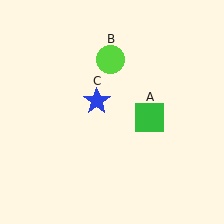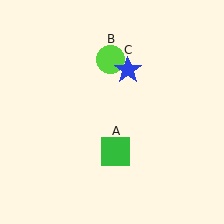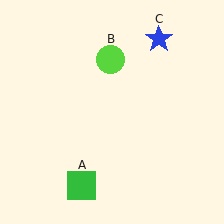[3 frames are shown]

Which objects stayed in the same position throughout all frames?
Lime circle (object B) remained stationary.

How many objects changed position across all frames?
2 objects changed position: green square (object A), blue star (object C).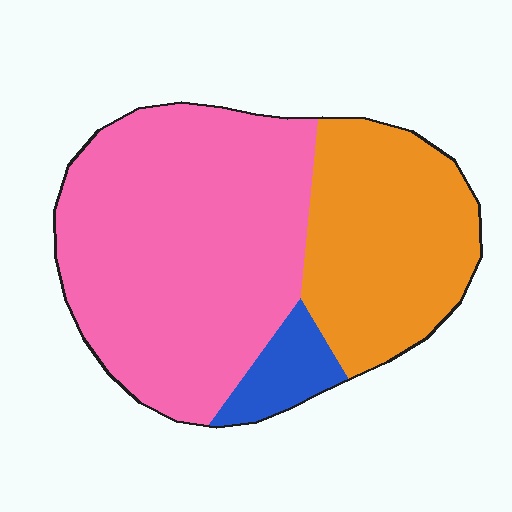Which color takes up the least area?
Blue, at roughly 5%.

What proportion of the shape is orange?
Orange takes up between a sixth and a third of the shape.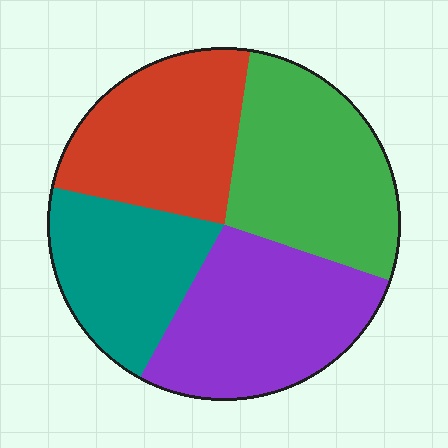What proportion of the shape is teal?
Teal covers about 20% of the shape.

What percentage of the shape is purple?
Purple takes up about one quarter (1/4) of the shape.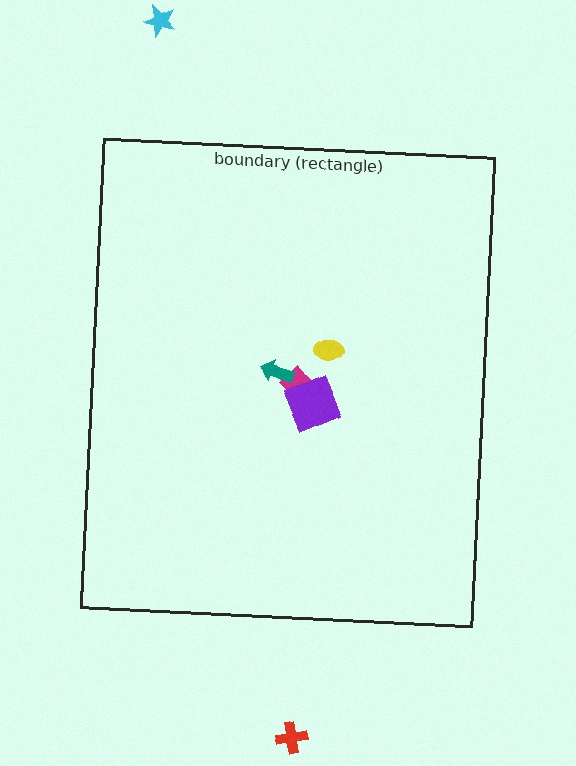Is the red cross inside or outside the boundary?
Outside.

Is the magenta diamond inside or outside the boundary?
Inside.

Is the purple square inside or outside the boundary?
Inside.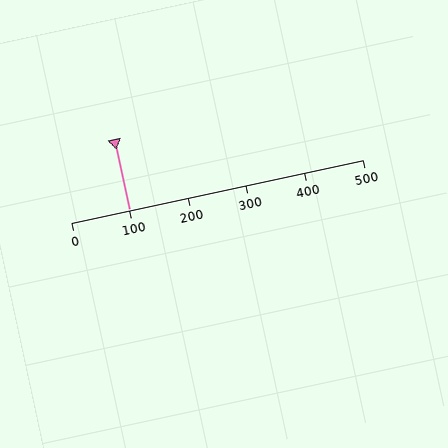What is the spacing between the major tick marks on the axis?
The major ticks are spaced 100 apart.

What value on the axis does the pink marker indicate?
The marker indicates approximately 100.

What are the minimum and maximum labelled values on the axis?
The axis runs from 0 to 500.